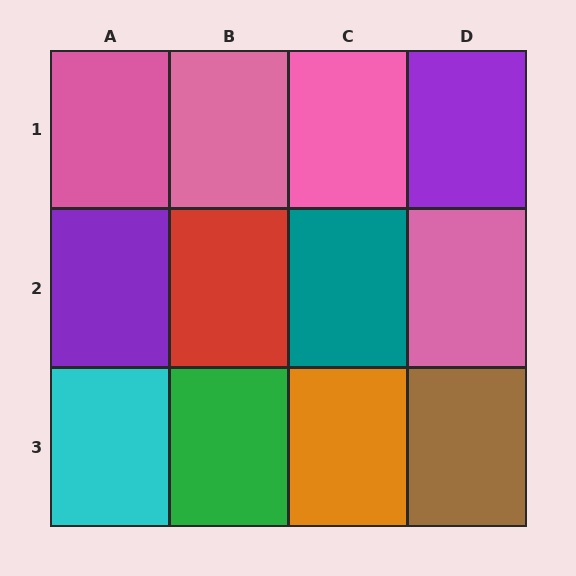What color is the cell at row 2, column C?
Teal.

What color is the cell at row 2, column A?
Purple.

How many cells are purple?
2 cells are purple.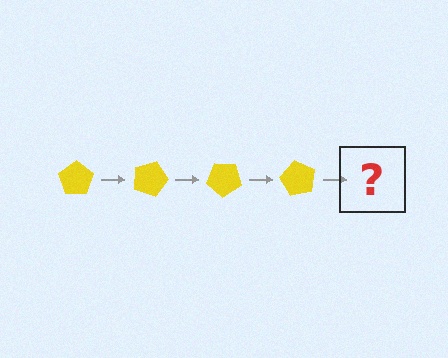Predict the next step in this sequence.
The next step is a yellow pentagon rotated 80 degrees.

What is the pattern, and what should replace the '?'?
The pattern is that the pentagon rotates 20 degrees each step. The '?' should be a yellow pentagon rotated 80 degrees.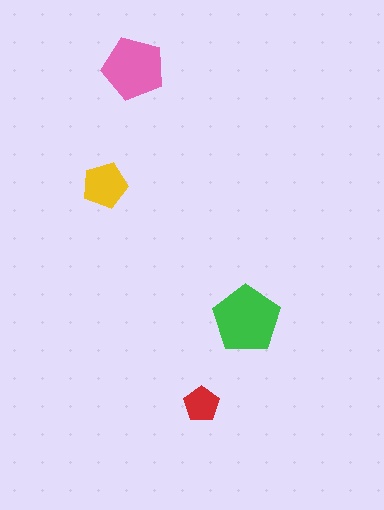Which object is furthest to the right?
The green pentagon is rightmost.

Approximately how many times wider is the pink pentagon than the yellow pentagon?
About 1.5 times wider.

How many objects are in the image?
There are 4 objects in the image.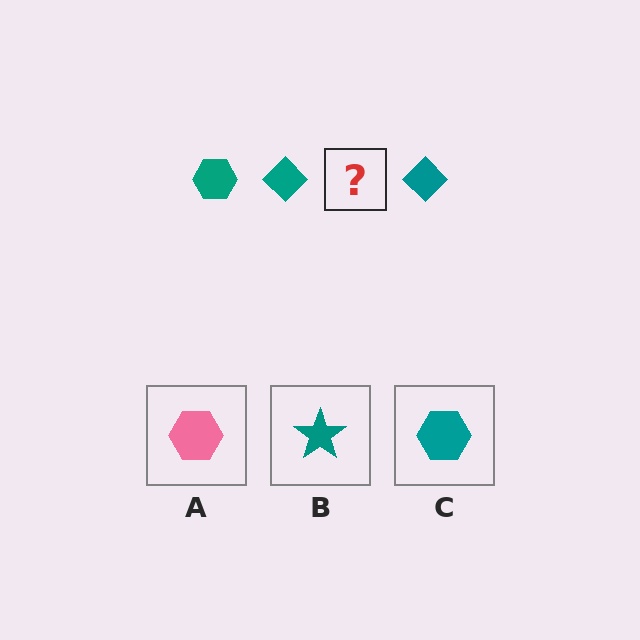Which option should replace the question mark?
Option C.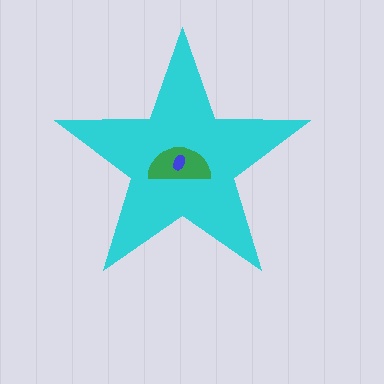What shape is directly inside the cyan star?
The green semicircle.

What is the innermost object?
The blue ellipse.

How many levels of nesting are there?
3.